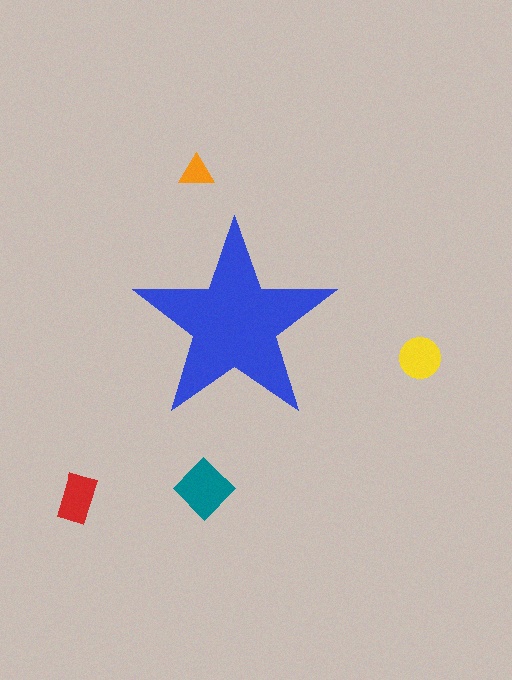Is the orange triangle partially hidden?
No, the orange triangle is fully visible.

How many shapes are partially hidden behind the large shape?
0 shapes are partially hidden.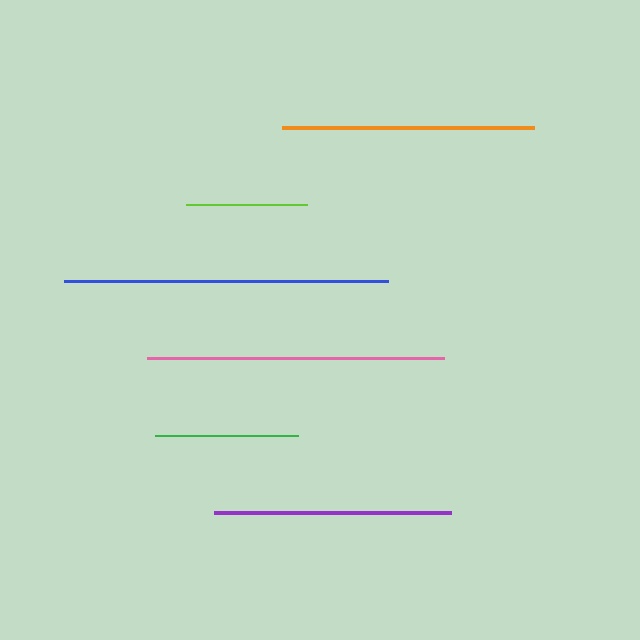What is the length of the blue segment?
The blue segment is approximately 324 pixels long.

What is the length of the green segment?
The green segment is approximately 143 pixels long.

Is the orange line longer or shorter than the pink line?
The pink line is longer than the orange line.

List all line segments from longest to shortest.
From longest to shortest: blue, pink, orange, purple, green, lime.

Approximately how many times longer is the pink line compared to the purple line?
The pink line is approximately 1.2 times the length of the purple line.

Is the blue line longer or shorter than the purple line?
The blue line is longer than the purple line.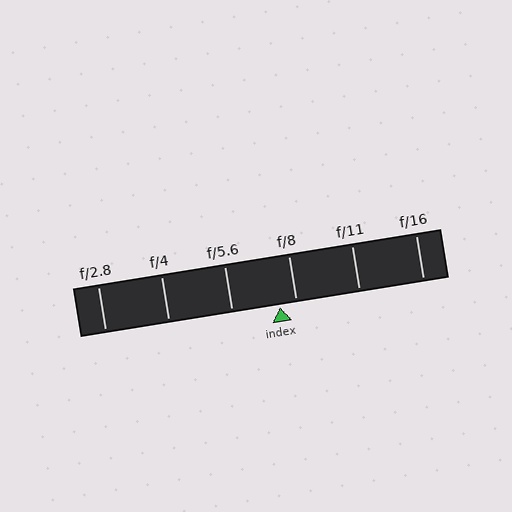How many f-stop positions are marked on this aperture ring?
There are 6 f-stop positions marked.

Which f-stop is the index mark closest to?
The index mark is closest to f/8.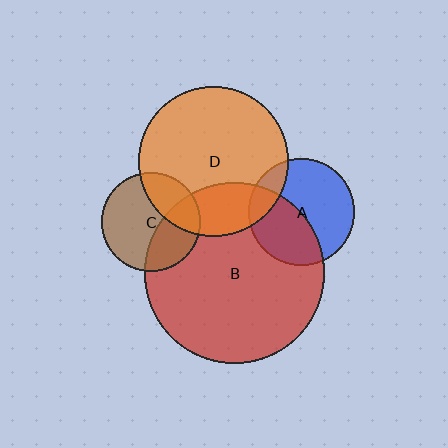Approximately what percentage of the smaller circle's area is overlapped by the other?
Approximately 25%.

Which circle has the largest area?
Circle B (red).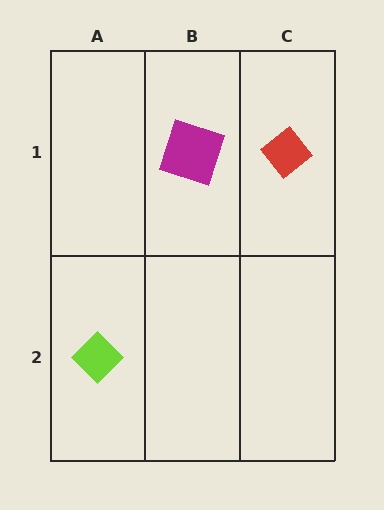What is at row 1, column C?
A red diamond.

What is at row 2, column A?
A lime diamond.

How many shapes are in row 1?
2 shapes.